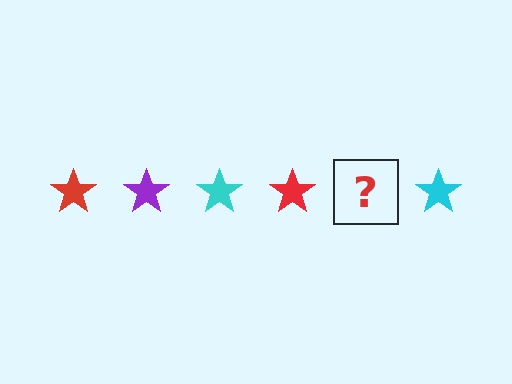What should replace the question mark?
The question mark should be replaced with a purple star.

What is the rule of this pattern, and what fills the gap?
The rule is that the pattern cycles through red, purple, cyan stars. The gap should be filled with a purple star.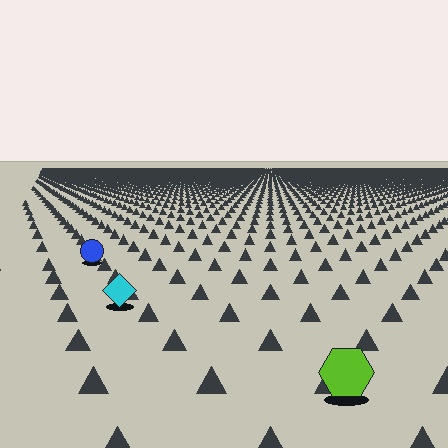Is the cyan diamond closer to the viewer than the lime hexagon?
No. The lime hexagon is closer — you can tell from the texture gradient: the ground texture is coarser near it.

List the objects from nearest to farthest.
From nearest to farthest: the lime hexagon, the cyan diamond, the blue circle.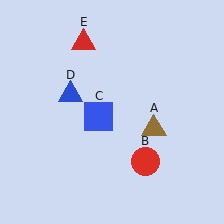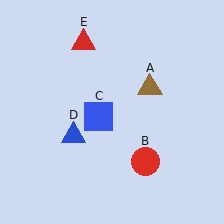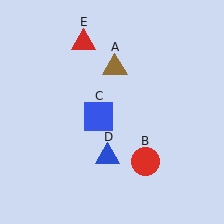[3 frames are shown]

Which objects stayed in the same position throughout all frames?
Red circle (object B) and blue square (object C) and red triangle (object E) remained stationary.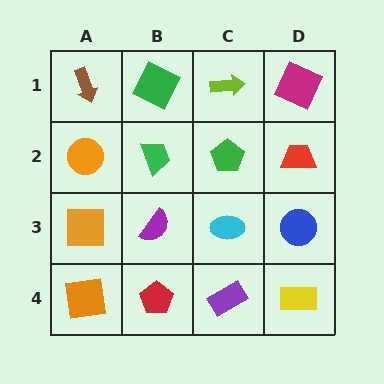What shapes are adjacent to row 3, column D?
A red trapezoid (row 2, column D), a yellow rectangle (row 4, column D), a cyan ellipse (row 3, column C).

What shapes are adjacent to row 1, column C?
A green pentagon (row 2, column C), a green square (row 1, column B), a magenta square (row 1, column D).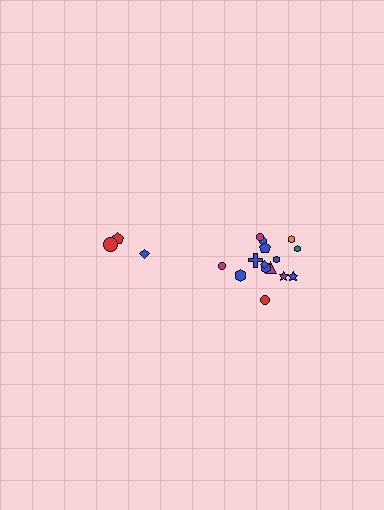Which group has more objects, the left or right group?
The right group.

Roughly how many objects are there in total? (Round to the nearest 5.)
Roughly 20 objects in total.